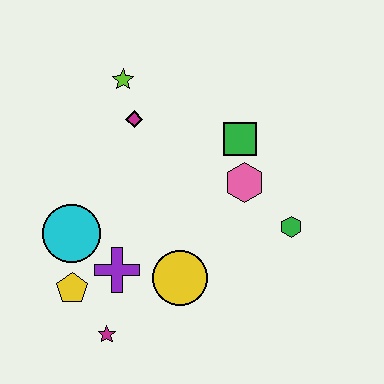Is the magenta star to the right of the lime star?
No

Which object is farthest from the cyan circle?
The green hexagon is farthest from the cyan circle.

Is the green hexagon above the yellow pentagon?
Yes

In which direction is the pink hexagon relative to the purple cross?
The pink hexagon is to the right of the purple cross.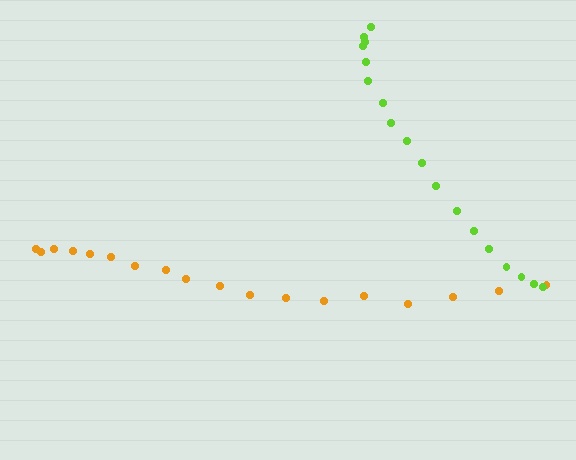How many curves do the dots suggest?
There are 2 distinct paths.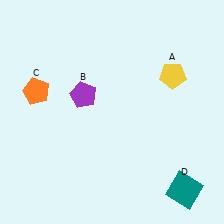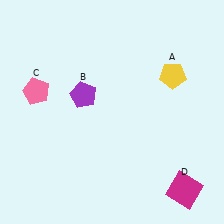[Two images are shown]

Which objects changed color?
C changed from orange to pink. D changed from teal to magenta.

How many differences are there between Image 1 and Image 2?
There are 2 differences between the two images.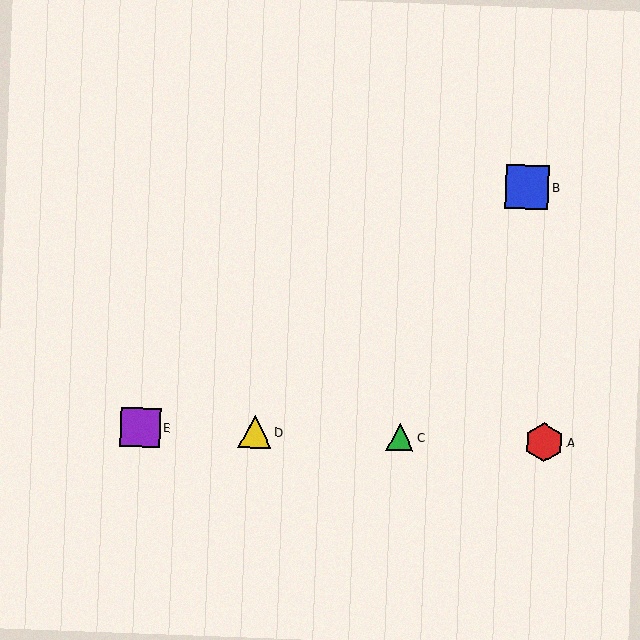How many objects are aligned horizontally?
4 objects (A, C, D, E) are aligned horizontally.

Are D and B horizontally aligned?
No, D is at y≈432 and B is at y≈187.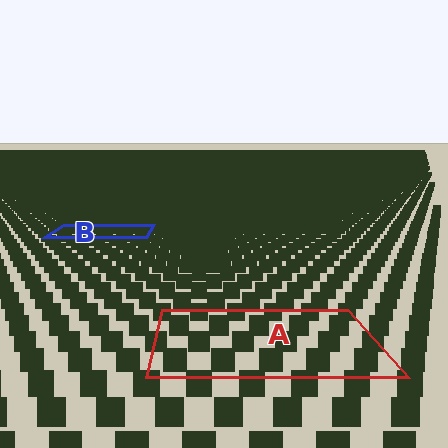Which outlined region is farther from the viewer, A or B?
Region B is farther from the viewer — the texture elements inside it appear smaller and more densely packed.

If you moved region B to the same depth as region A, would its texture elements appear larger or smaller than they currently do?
They would appear larger. At a closer depth, the same texture elements are projected at a bigger on-screen size.